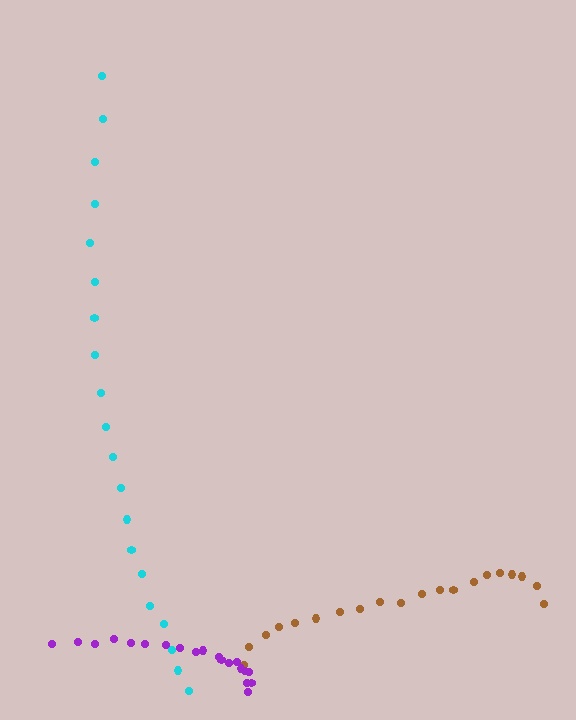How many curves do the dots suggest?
There are 3 distinct paths.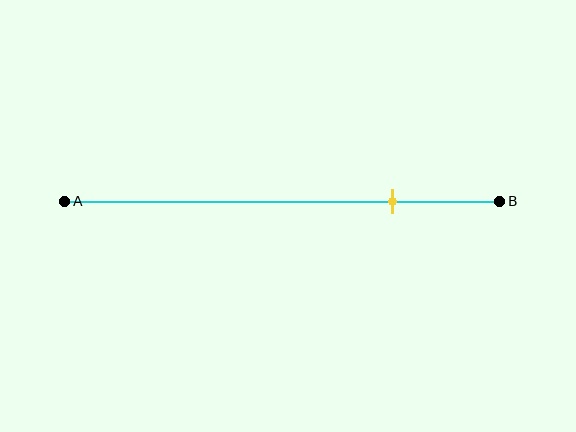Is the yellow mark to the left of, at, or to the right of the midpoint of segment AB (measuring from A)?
The yellow mark is to the right of the midpoint of segment AB.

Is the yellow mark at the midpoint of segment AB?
No, the mark is at about 75% from A, not at the 50% midpoint.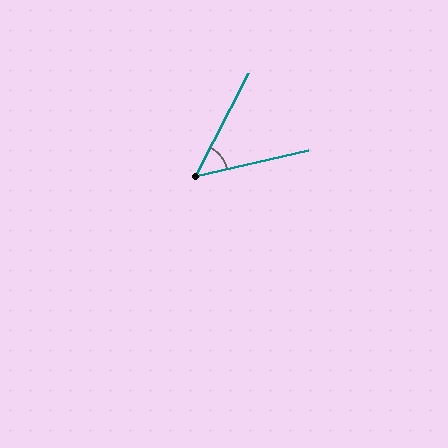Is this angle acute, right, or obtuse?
It is acute.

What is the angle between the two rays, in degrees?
Approximately 49 degrees.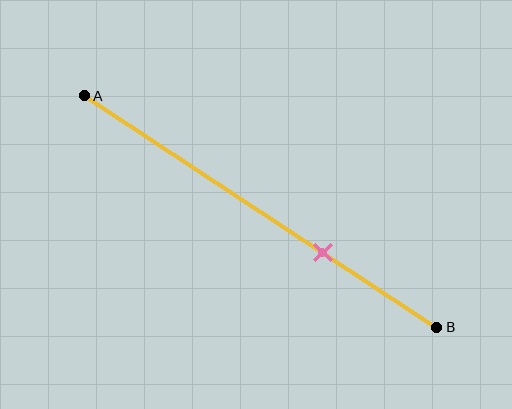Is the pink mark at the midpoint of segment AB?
No, the mark is at about 70% from A, not at the 50% midpoint.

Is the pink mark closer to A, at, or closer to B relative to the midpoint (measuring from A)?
The pink mark is closer to point B than the midpoint of segment AB.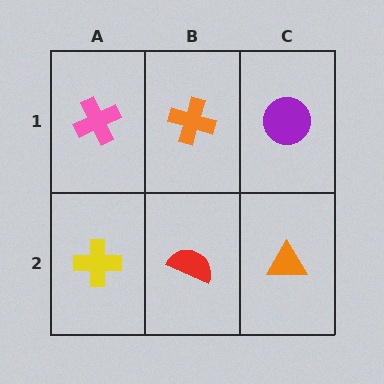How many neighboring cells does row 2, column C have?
2.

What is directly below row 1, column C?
An orange triangle.